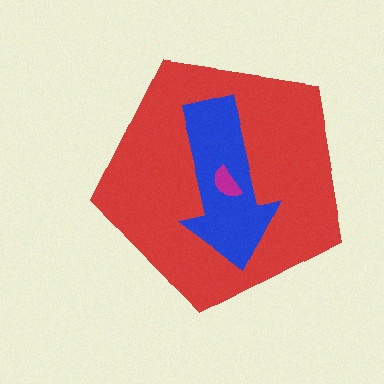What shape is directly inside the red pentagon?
The blue arrow.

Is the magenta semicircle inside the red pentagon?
Yes.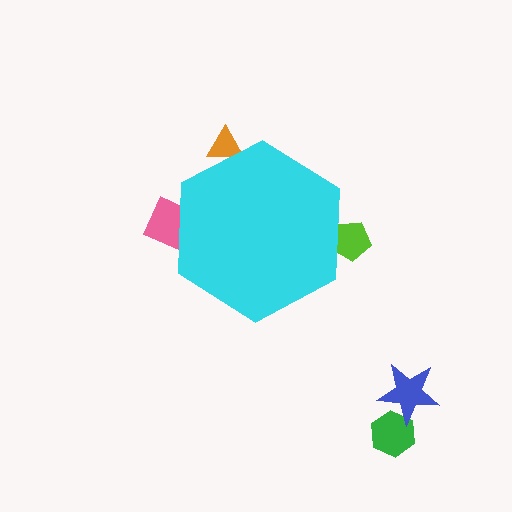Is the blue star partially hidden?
No, the blue star is fully visible.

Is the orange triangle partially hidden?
Yes, the orange triangle is partially hidden behind the cyan hexagon.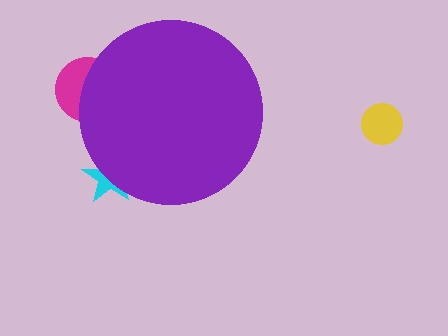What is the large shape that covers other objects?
A purple circle.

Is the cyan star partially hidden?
Yes, the cyan star is partially hidden behind the purple circle.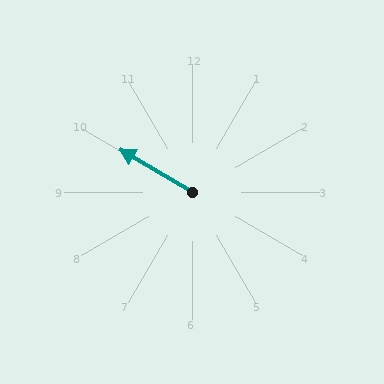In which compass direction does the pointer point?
Northwest.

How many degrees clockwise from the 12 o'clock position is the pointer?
Approximately 301 degrees.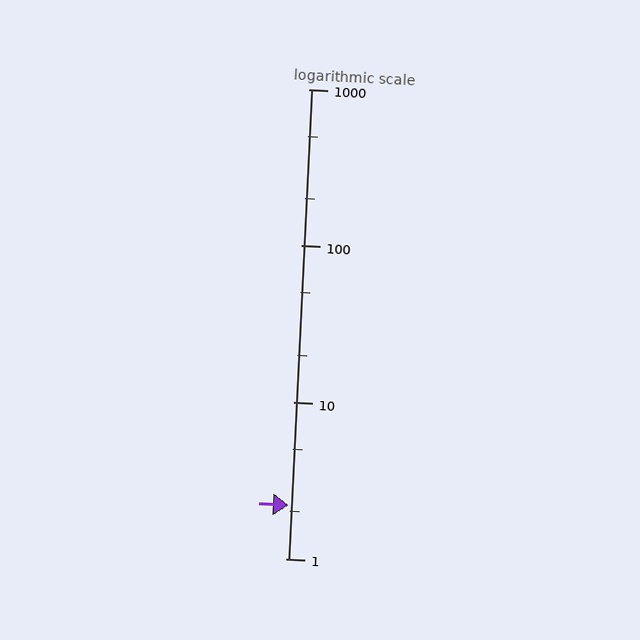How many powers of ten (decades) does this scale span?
The scale spans 3 decades, from 1 to 1000.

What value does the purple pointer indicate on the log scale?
The pointer indicates approximately 2.2.